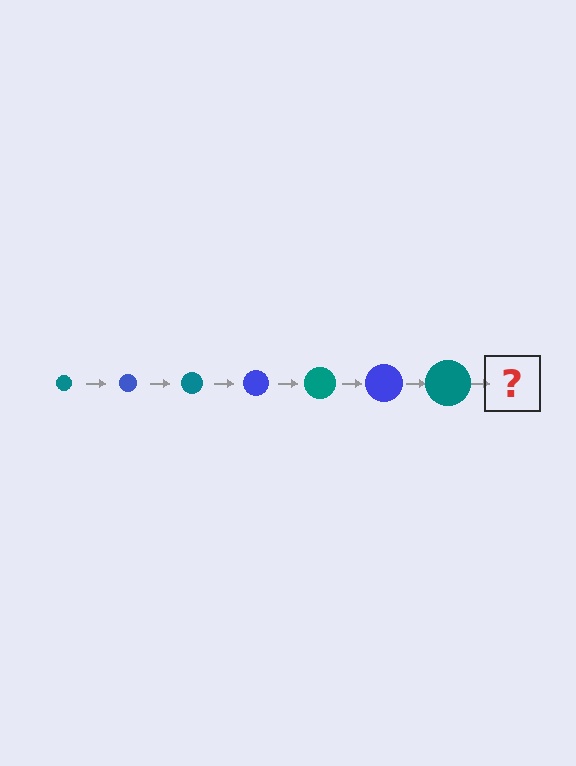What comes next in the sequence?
The next element should be a blue circle, larger than the previous one.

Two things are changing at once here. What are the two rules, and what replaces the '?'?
The two rules are that the circle grows larger each step and the color cycles through teal and blue. The '?' should be a blue circle, larger than the previous one.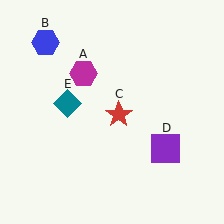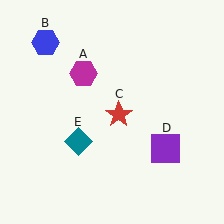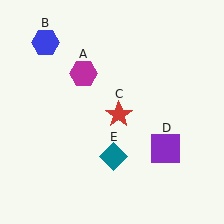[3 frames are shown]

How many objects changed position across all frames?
1 object changed position: teal diamond (object E).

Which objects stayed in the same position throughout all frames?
Magenta hexagon (object A) and blue hexagon (object B) and red star (object C) and purple square (object D) remained stationary.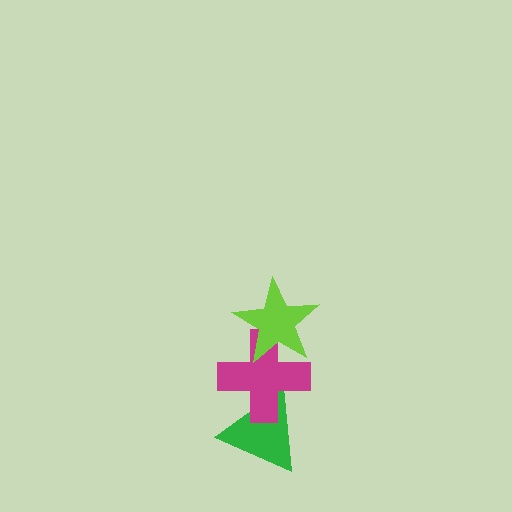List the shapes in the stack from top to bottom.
From top to bottom: the lime star, the magenta cross, the green triangle.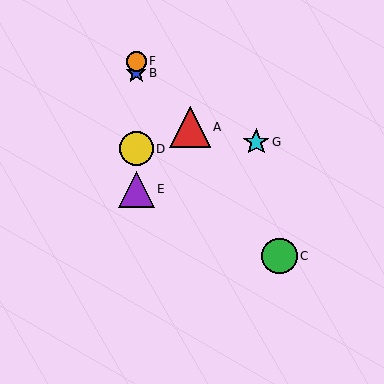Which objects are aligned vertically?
Objects B, D, E, F are aligned vertically.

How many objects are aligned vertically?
4 objects (B, D, E, F) are aligned vertically.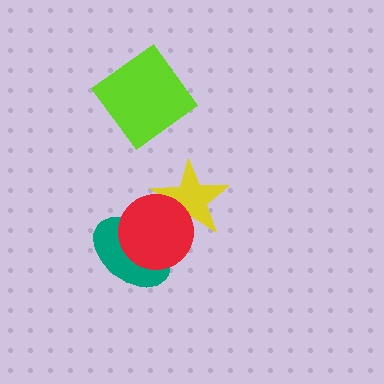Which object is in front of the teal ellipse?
The red circle is in front of the teal ellipse.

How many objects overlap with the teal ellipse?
1 object overlaps with the teal ellipse.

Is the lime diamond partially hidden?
No, no other shape covers it.